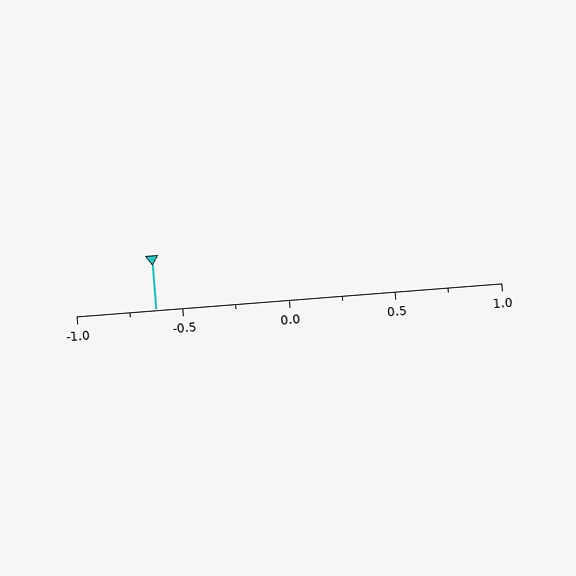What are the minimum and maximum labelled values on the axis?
The axis runs from -1.0 to 1.0.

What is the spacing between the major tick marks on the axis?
The major ticks are spaced 0.5 apart.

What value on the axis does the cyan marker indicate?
The marker indicates approximately -0.62.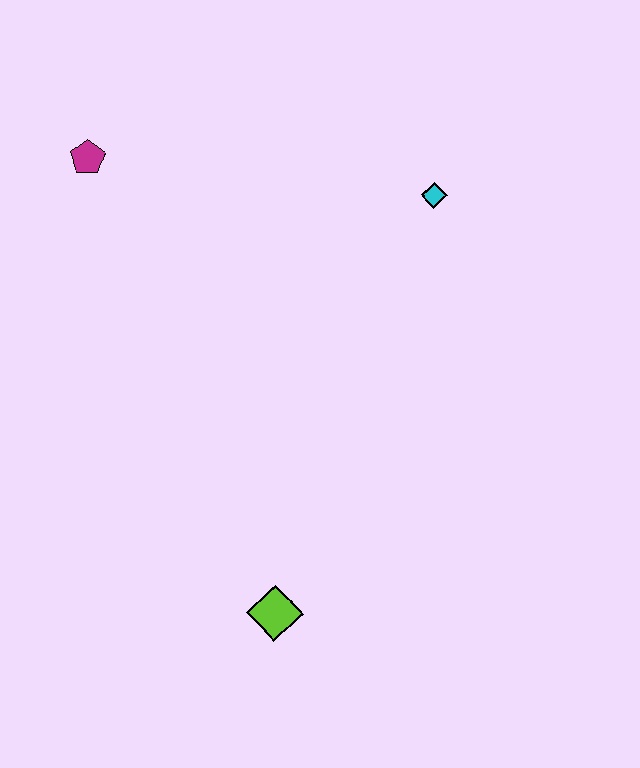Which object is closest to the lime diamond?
The cyan diamond is closest to the lime diamond.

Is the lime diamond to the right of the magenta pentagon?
Yes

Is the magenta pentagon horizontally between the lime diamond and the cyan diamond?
No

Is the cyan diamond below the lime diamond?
No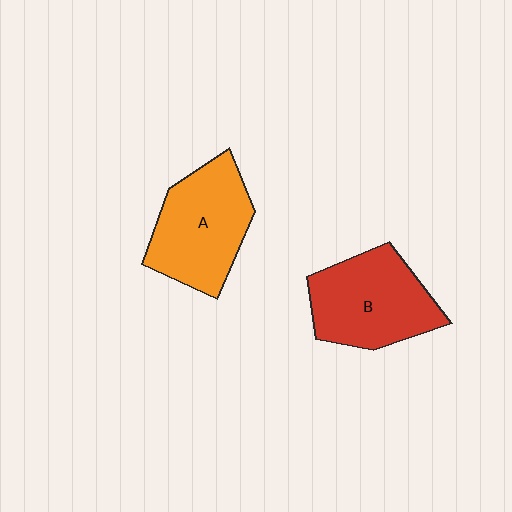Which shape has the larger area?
Shape B (red).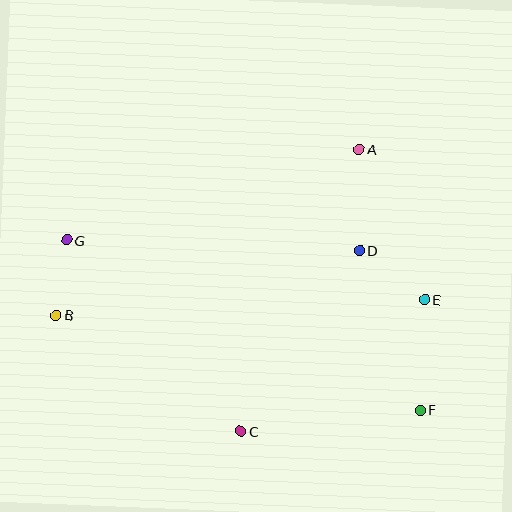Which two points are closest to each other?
Points B and G are closest to each other.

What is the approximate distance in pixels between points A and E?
The distance between A and E is approximately 164 pixels.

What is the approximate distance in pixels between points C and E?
The distance between C and E is approximately 226 pixels.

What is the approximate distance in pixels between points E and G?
The distance between E and G is approximately 363 pixels.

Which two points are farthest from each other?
Points F and G are farthest from each other.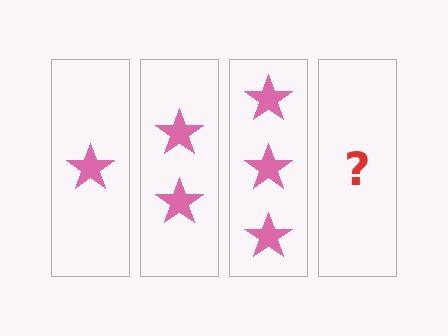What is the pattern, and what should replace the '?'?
The pattern is that each step adds one more star. The '?' should be 4 stars.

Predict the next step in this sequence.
The next step is 4 stars.